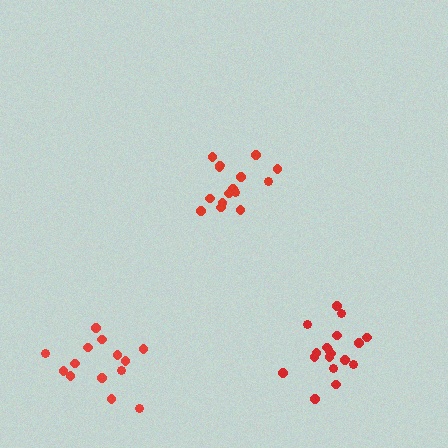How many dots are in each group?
Group 1: 15 dots, Group 2: 18 dots, Group 3: 14 dots (47 total).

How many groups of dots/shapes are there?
There are 3 groups.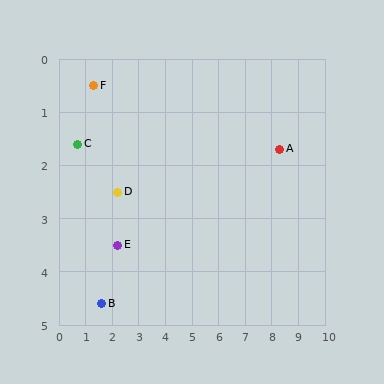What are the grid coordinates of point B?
Point B is at approximately (1.6, 4.6).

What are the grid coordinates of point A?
Point A is at approximately (8.3, 1.7).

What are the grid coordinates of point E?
Point E is at approximately (2.2, 3.5).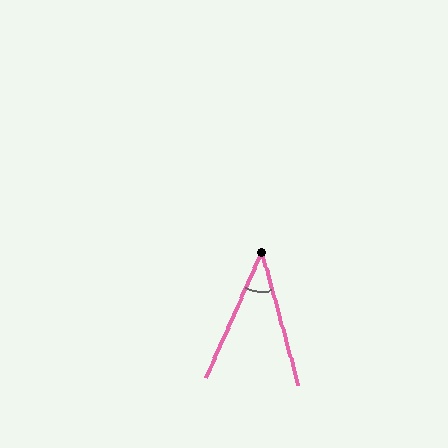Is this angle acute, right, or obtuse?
It is acute.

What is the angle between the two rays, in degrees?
Approximately 39 degrees.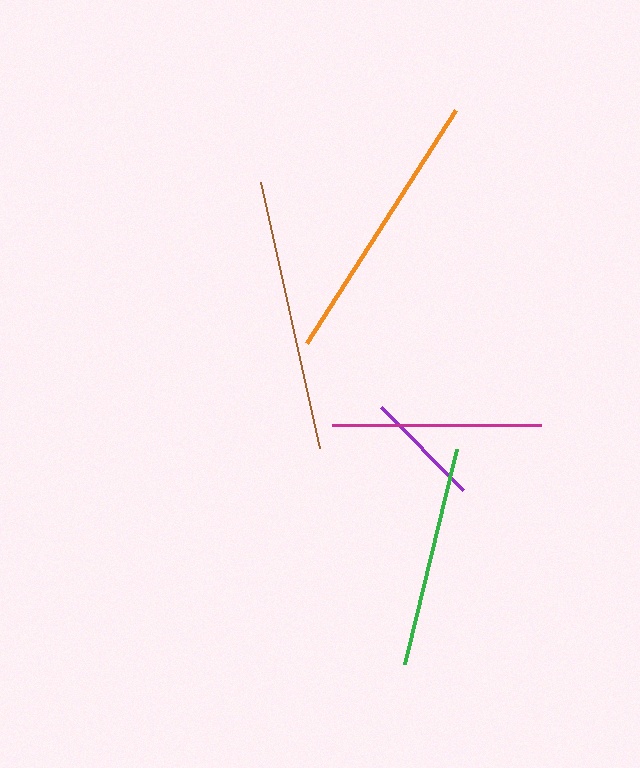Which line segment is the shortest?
The purple line is the shortest at approximately 117 pixels.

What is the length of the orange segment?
The orange segment is approximately 276 pixels long.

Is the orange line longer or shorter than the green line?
The orange line is longer than the green line.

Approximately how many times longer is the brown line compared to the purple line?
The brown line is approximately 2.3 times the length of the purple line.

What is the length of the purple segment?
The purple segment is approximately 117 pixels long.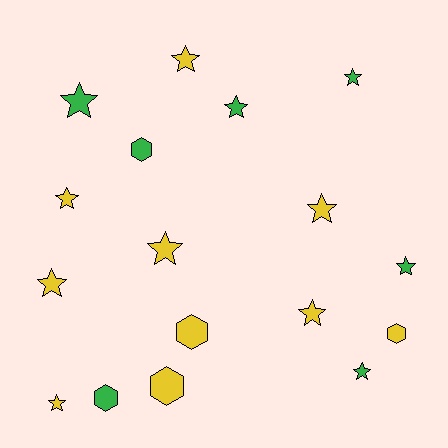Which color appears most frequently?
Yellow, with 10 objects.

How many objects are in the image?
There are 17 objects.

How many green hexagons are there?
There are 2 green hexagons.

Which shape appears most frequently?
Star, with 12 objects.